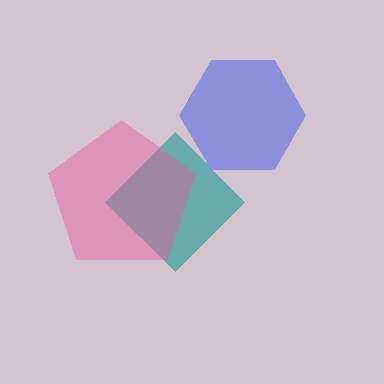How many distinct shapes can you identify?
There are 3 distinct shapes: a teal diamond, a blue hexagon, a pink pentagon.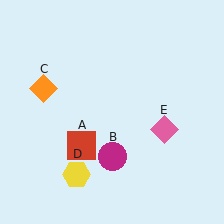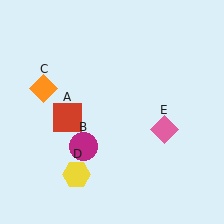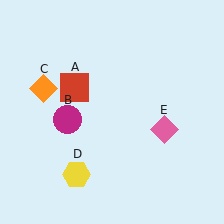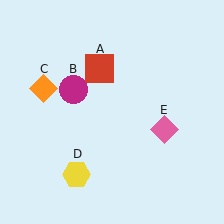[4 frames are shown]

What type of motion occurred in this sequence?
The red square (object A), magenta circle (object B) rotated clockwise around the center of the scene.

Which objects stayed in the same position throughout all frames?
Orange diamond (object C) and yellow hexagon (object D) and pink diamond (object E) remained stationary.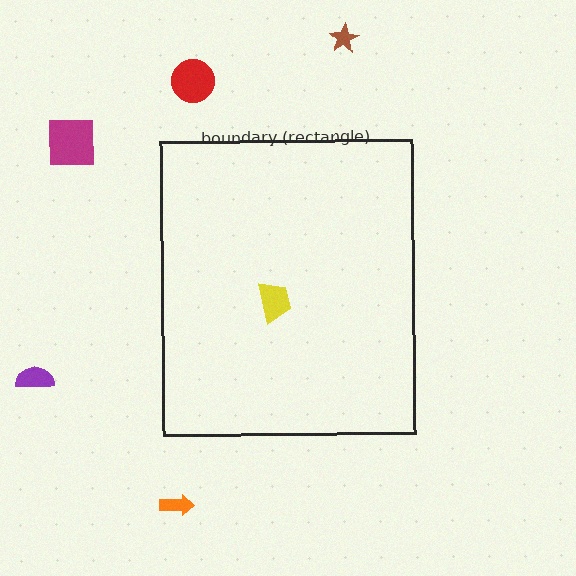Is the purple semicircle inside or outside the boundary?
Outside.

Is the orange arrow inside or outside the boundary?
Outside.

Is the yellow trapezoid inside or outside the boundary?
Inside.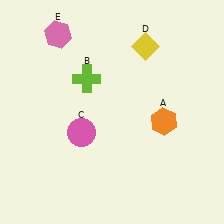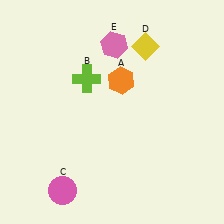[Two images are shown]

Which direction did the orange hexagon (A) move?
The orange hexagon (A) moved left.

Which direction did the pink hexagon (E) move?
The pink hexagon (E) moved right.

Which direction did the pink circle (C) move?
The pink circle (C) moved down.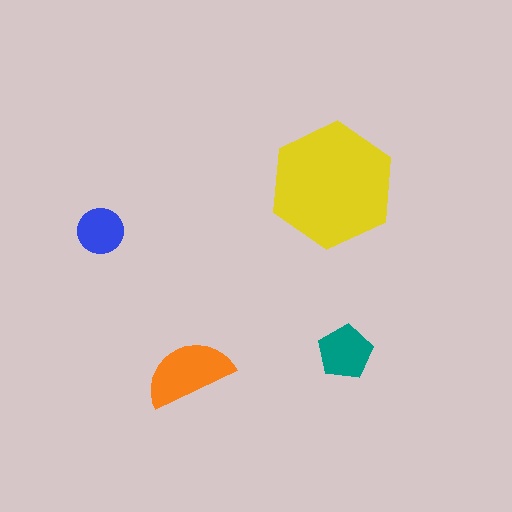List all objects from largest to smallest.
The yellow hexagon, the orange semicircle, the teal pentagon, the blue circle.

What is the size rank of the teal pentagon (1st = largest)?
3rd.